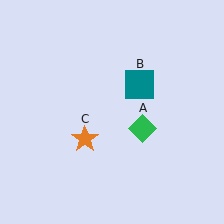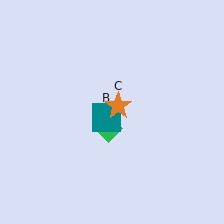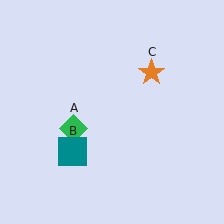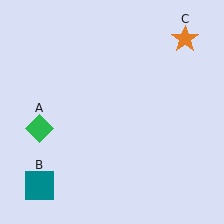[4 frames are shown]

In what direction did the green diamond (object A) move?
The green diamond (object A) moved left.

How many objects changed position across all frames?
3 objects changed position: green diamond (object A), teal square (object B), orange star (object C).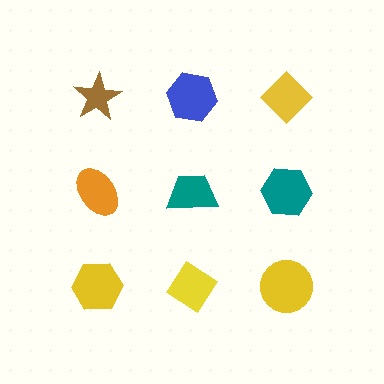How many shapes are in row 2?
3 shapes.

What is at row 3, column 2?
A yellow diamond.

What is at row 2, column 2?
A teal trapezoid.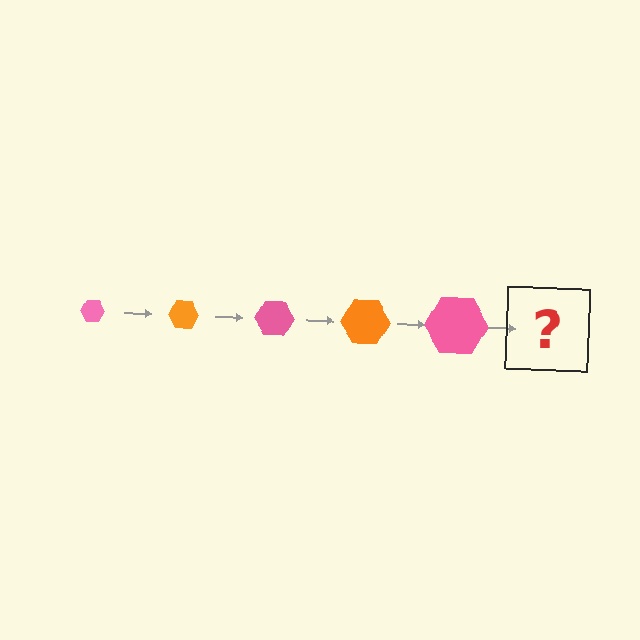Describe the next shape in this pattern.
It should be an orange hexagon, larger than the previous one.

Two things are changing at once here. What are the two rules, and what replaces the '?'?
The two rules are that the hexagon grows larger each step and the color cycles through pink and orange. The '?' should be an orange hexagon, larger than the previous one.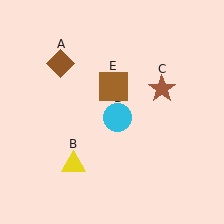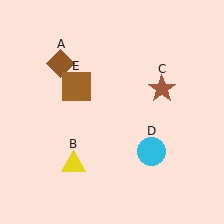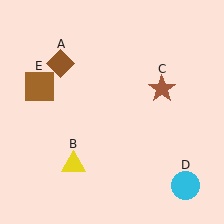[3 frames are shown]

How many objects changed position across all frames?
2 objects changed position: cyan circle (object D), brown square (object E).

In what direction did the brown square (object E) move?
The brown square (object E) moved left.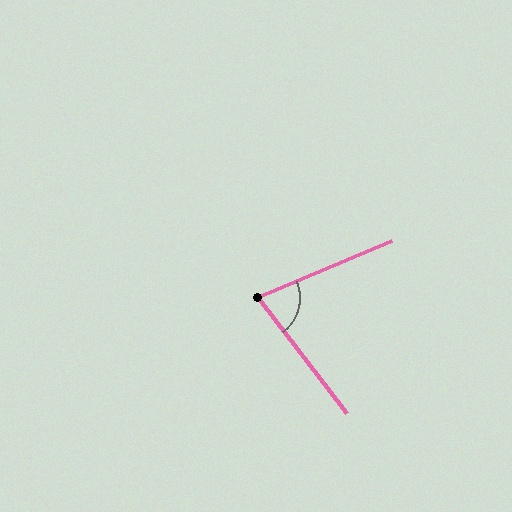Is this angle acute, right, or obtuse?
It is acute.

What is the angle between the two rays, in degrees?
Approximately 75 degrees.